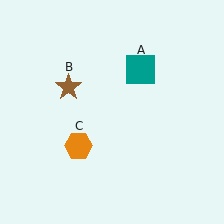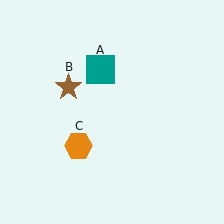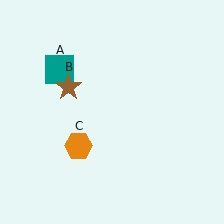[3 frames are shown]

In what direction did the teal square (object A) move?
The teal square (object A) moved left.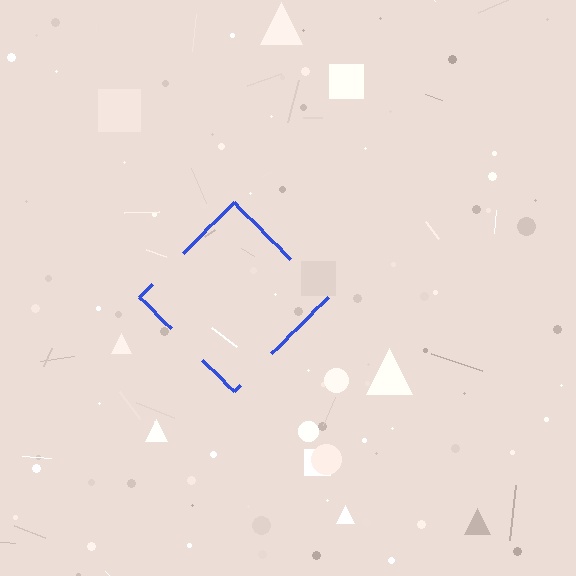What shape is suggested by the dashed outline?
The dashed outline suggests a diamond.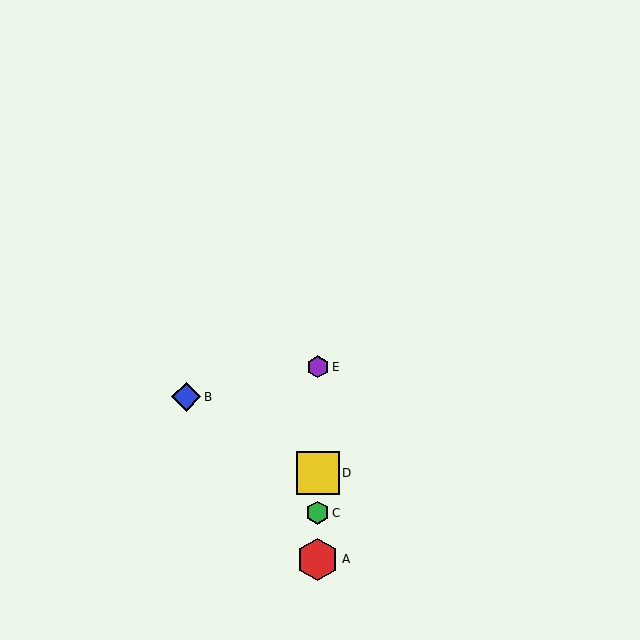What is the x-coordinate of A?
Object A is at x≈318.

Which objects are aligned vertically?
Objects A, C, D, E are aligned vertically.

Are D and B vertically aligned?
No, D is at x≈318 and B is at x≈186.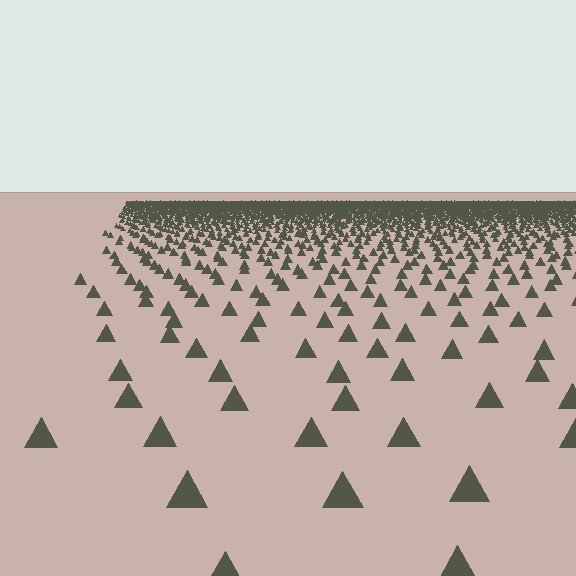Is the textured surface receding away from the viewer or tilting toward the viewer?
The surface is receding away from the viewer. Texture elements get smaller and denser toward the top.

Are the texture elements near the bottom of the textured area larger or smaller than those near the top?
Larger. Near the bottom, elements are closer to the viewer and appear at a bigger on-screen size.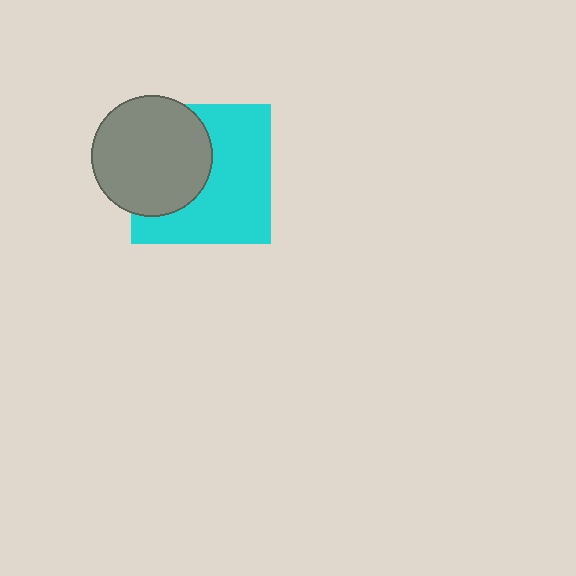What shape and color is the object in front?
The object in front is a gray circle.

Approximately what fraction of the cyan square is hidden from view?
Roughly 41% of the cyan square is hidden behind the gray circle.